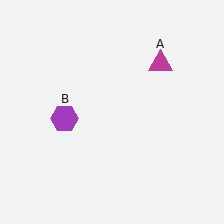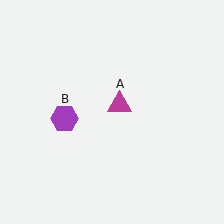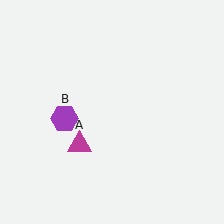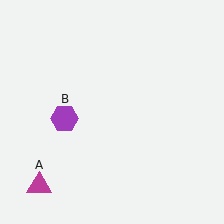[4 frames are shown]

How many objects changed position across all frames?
1 object changed position: magenta triangle (object A).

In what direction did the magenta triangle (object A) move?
The magenta triangle (object A) moved down and to the left.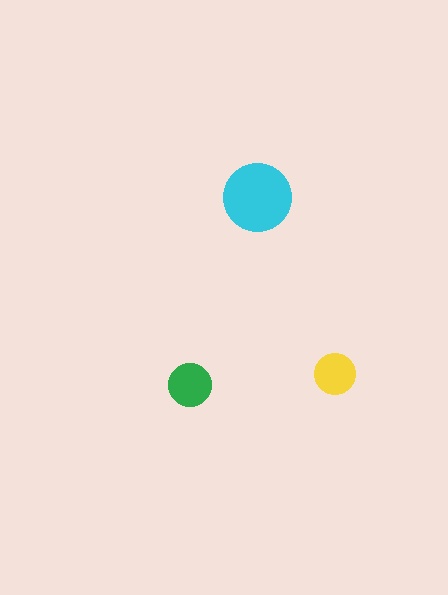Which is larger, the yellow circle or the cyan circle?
The cyan one.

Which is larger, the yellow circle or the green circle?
The green one.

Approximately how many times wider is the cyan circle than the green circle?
About 1.5 times wider.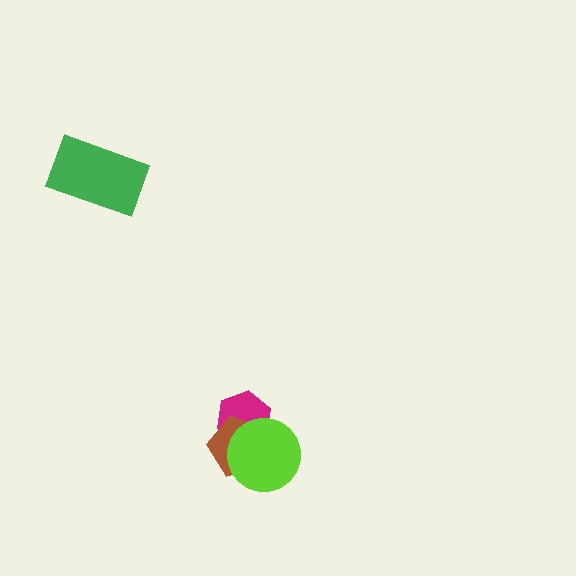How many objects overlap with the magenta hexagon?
2 objects overlap with the magenta hexagon.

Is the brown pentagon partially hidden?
Yes, it is partially covered by another shape.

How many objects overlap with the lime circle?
2 objects overlap with the lime circle.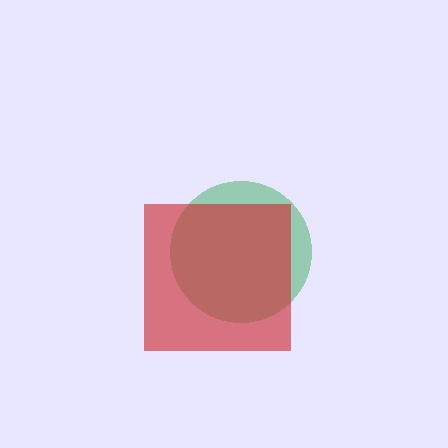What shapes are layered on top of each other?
The layered shapes are: a green circle, a red square.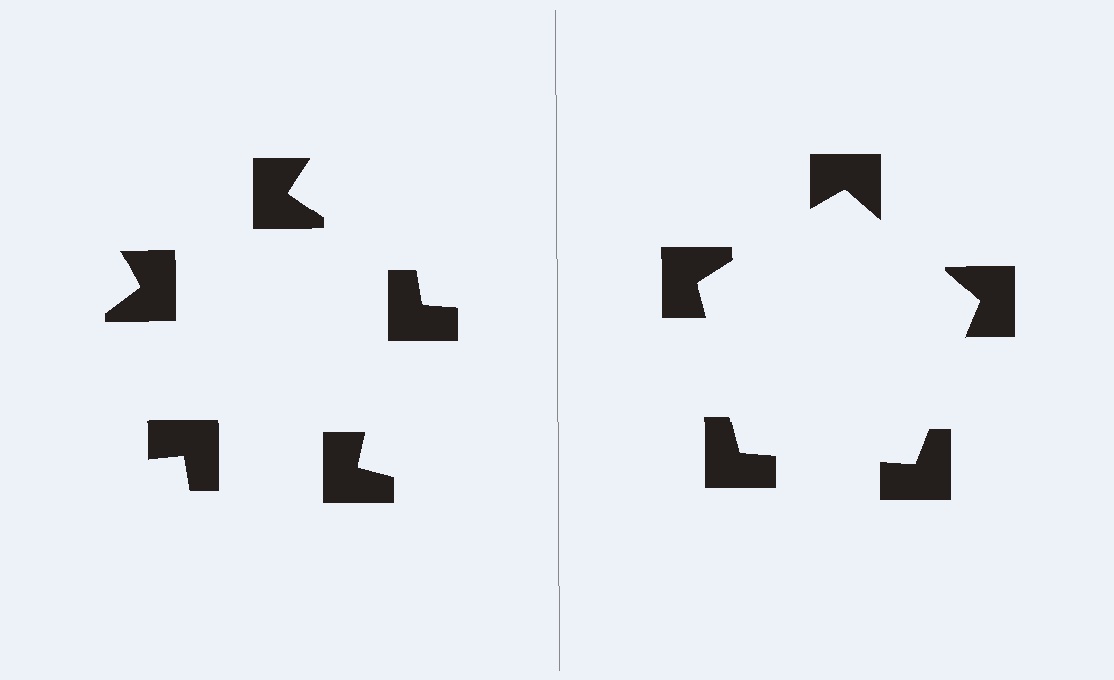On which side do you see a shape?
An illusory pentagon appears on the right side. On the left side the wedge cuts are rotated, so no coherent shape forms.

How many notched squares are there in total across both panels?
10 — 5 on each side.